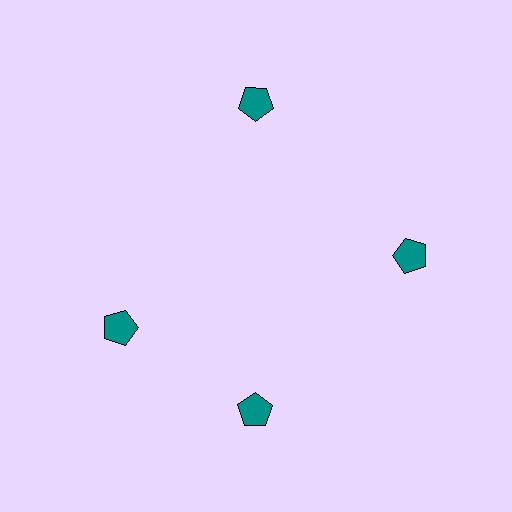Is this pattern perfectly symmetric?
No. The 4 teal pentagons are arranged in a ring, but one element near the 9 o'clock position is rotated out of alignment along the ring, breaking the 4-fold rotational symmetry.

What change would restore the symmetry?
The symmetry would be restored by rotating it back into even spacing with its neighbors so that all 4 pentagons sit at equal angles and equal distance from the center.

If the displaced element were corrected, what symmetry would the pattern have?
It would have 4-fold rotational symmetry — the pattern would map onto itself every 90 degrees.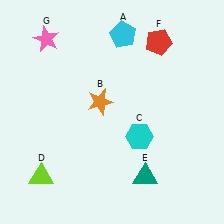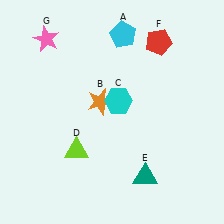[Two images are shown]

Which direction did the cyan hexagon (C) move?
The cyan hexagon (C) moved up.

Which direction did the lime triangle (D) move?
The lime triangle (D) moved right.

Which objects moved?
The objects that moved are: the cyan hexagon (C), the lime triangle (D).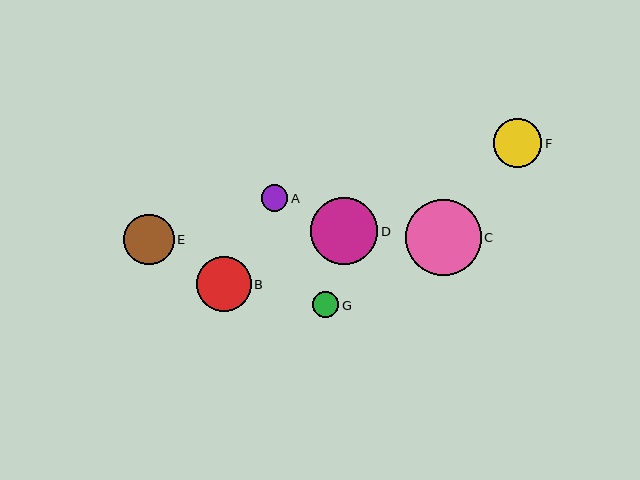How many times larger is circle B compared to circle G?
Circle B is approximately 2.1 times the size of circle G.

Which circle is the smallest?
Circle G is the smallest with a size of approximately 26 pixels.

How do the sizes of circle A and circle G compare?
Circle A and circle G are approximately the same size.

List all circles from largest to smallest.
From largest to smallest: C, D, B, E, F, A, G.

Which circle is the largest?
Circle C is the largest with a size of approximately 75 pixels.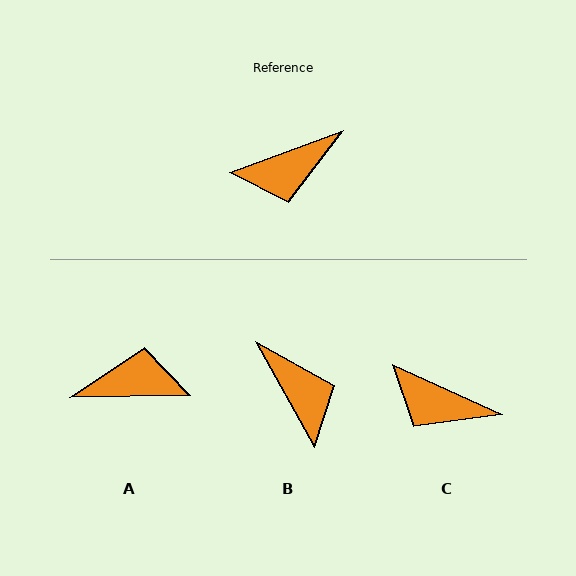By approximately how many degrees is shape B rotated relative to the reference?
Approximately 99 degrees counter-clockwise.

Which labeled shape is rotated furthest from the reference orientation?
A, about 161 degrees away.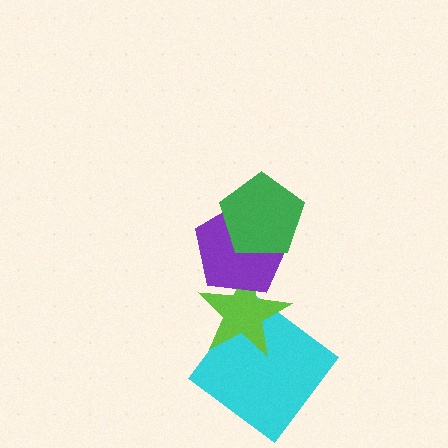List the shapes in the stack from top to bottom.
From top to bottom: the green pentagon, the purple pentagon, the lime star, the cyan diamond.